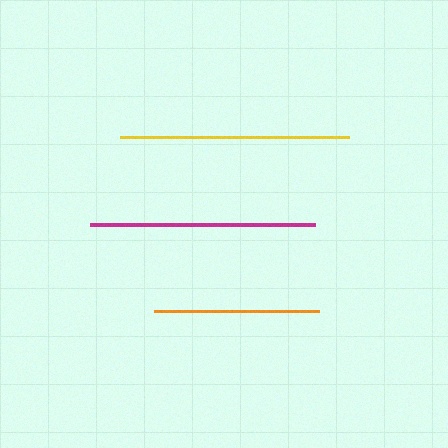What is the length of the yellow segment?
The yellow segment is approximately 229 pixels long.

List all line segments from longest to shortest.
From longest to shortest: yellow, magenta, orange.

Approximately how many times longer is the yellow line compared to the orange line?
The yellow line is approximately 1.4 times the length of the orange line.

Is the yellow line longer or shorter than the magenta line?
The yellow line is longer than the magenta line.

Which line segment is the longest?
The yellow line is the longest at approximately 229 pixels.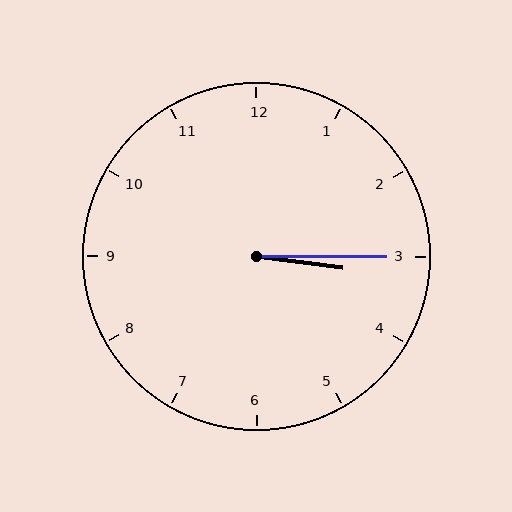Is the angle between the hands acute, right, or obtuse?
It is acute.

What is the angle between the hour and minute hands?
Approximately 8 degrees.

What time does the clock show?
3:15.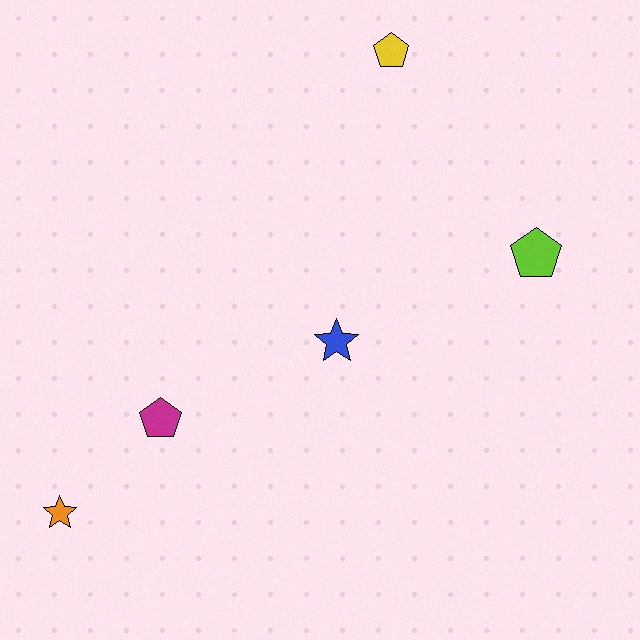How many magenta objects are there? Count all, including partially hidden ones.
There is 1 magenta object.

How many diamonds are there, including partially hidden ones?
There are no diamonds.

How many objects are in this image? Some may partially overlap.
There are 5 objects.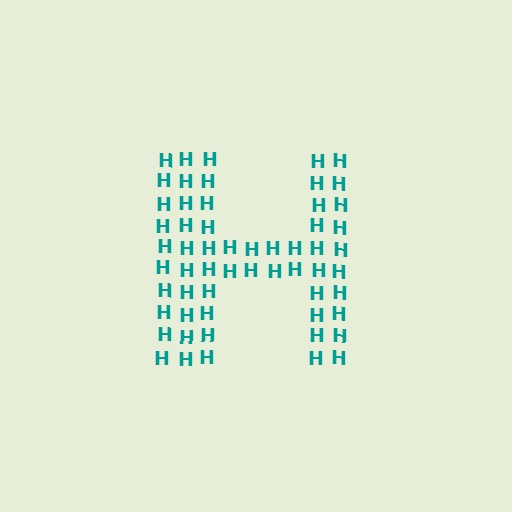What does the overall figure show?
The overall figure shows the letter H.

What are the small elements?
The small elements are letter H's.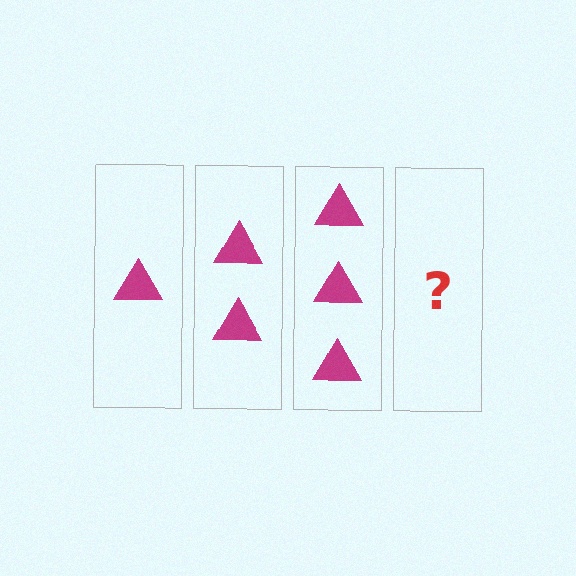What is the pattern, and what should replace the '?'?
The pattern is that each step adds one more triangle. The '?' should be 4 triangles.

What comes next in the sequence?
The next element should be 4 triangles.